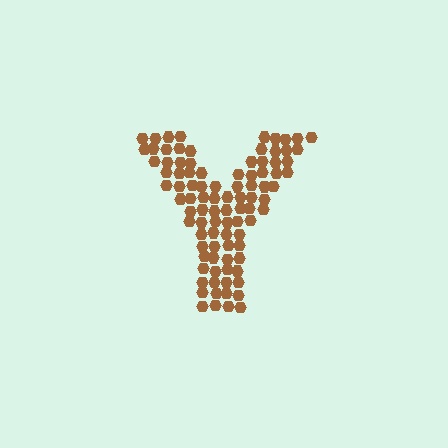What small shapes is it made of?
It is made of small hexagons.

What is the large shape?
The large shape is the letter Y.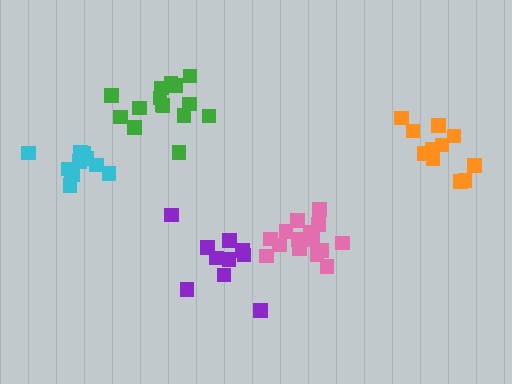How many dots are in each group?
Group 1: 13 dots, Group 2: 12 dots, Group 3: 10 dots, Group 4: 15 dots, Group 5: 15 dots (65 total).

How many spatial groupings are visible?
There are 5 spatial groupings.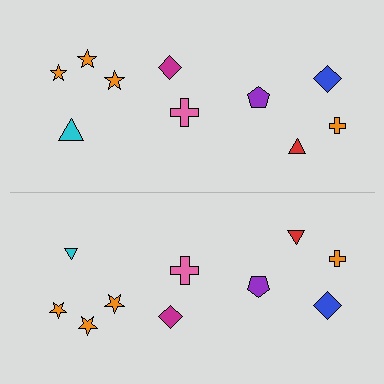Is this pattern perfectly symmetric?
No, the pattern is not perfectly symmetric. The cyan triangle on the bottom side has a different size than its mirror counterpart.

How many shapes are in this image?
There are 20 shapes in this image.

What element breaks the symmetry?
The cyan triangle on the bottom side has a different size than its mirror counterpart.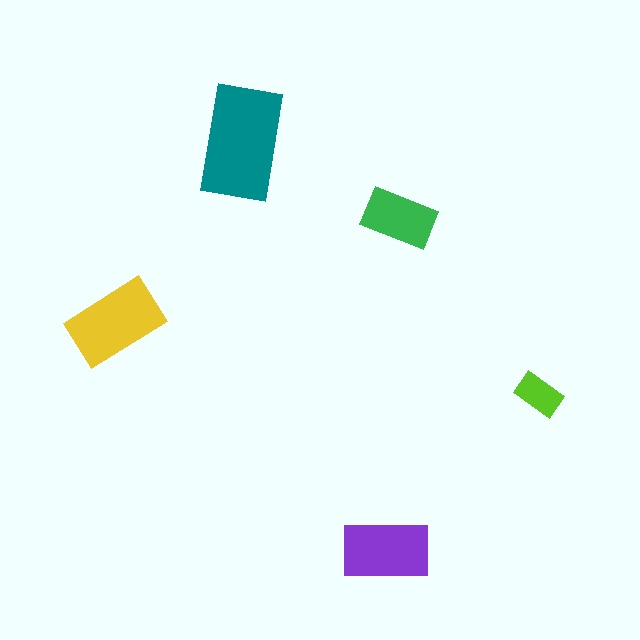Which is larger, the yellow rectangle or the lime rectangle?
The yellow one.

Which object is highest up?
The teal rectangle is topmost.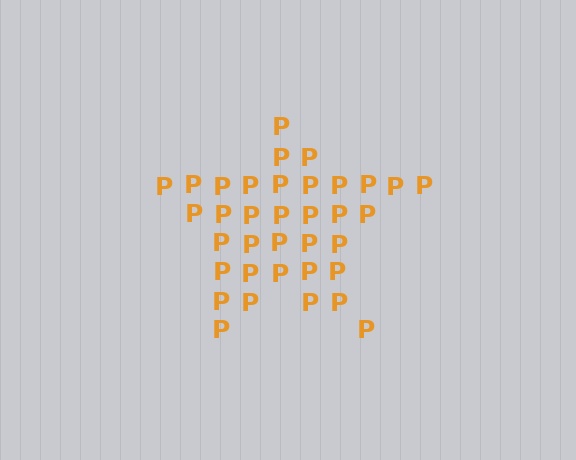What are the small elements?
The small elements are letter P's.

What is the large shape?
The large shape is a star.